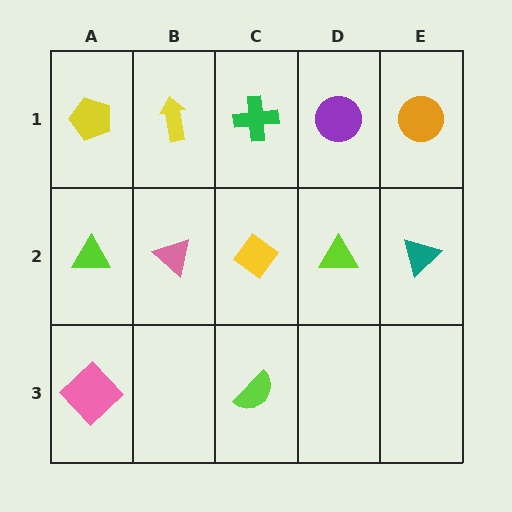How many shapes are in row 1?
5 shapes.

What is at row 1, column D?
A purple circle.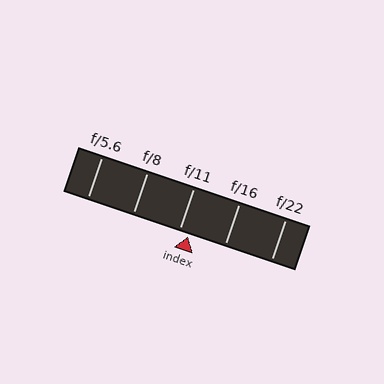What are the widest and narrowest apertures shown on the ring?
The widest aperture shown is f/5.6 and the narrowest is f/22.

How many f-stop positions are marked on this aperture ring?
There are 5 f-stop positions marked.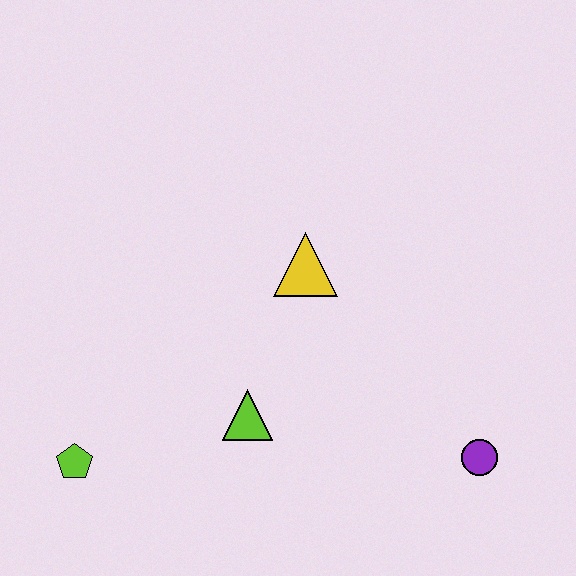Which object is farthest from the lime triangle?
The purple circle is farthest from the lime triangle.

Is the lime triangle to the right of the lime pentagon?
Yes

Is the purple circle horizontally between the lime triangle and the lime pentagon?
No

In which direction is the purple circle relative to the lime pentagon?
The purple circle is to the right of the lime pentagon.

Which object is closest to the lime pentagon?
The lime triangle is closest to the lime pentagon.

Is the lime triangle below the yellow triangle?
Yes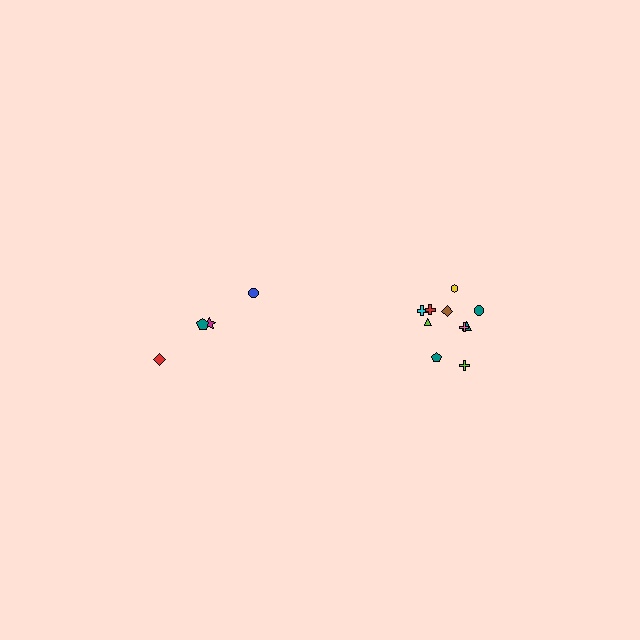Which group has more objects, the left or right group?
The right group.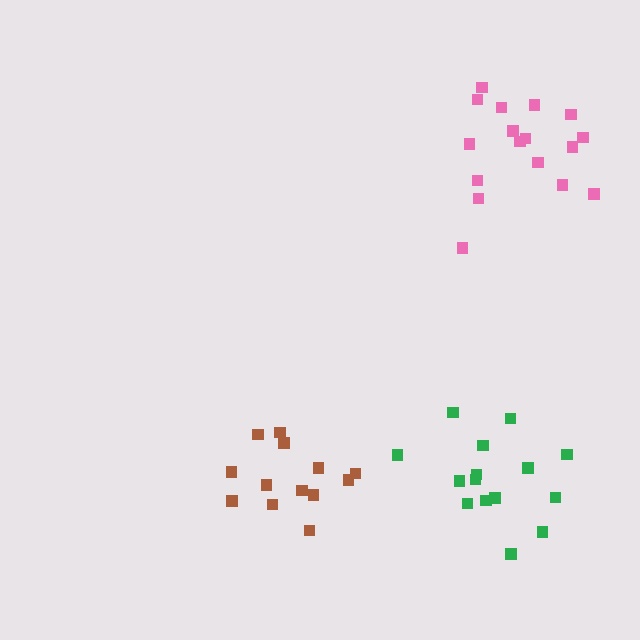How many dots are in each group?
Group 1: 15 dots, Group 2: 17 dots, Group 3: 13 dots (45 total).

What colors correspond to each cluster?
The clusters are colored: green, pink, brown.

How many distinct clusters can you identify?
There are 3 distinct clusters.